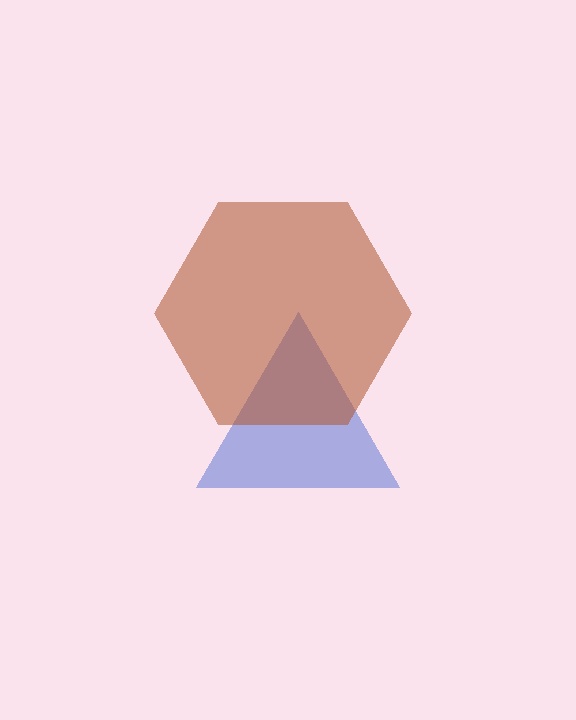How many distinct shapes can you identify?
There are 2 distinct shapes: a blue triangle, a brown hexagon.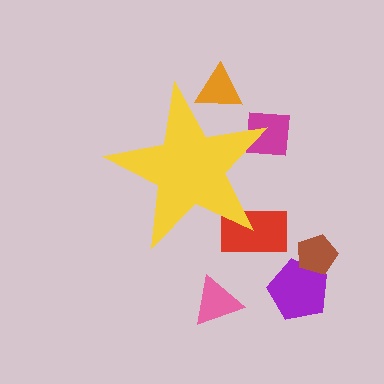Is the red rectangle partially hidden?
Yes, the red rectangle is partially hidden behind the yellow star.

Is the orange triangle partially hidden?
Yes, the orange triangle is partially hidden behind the yellow star.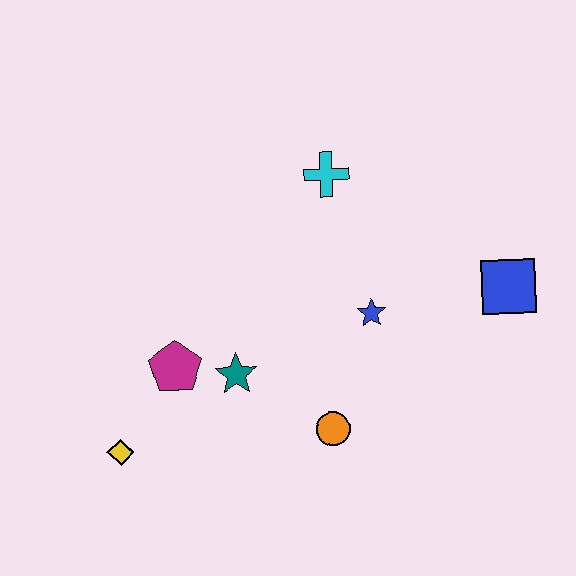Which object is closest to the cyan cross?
The blue star is closest to the cyan cross.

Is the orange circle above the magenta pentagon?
No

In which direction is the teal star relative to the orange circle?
The teal star is to the left of the orange circle.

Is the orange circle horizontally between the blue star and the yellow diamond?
Yes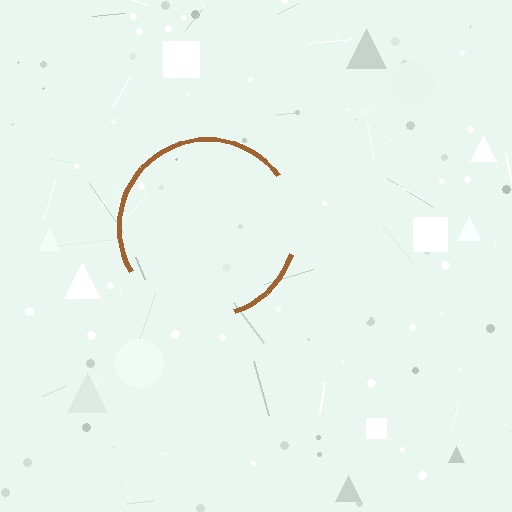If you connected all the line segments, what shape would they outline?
They would outline a circle.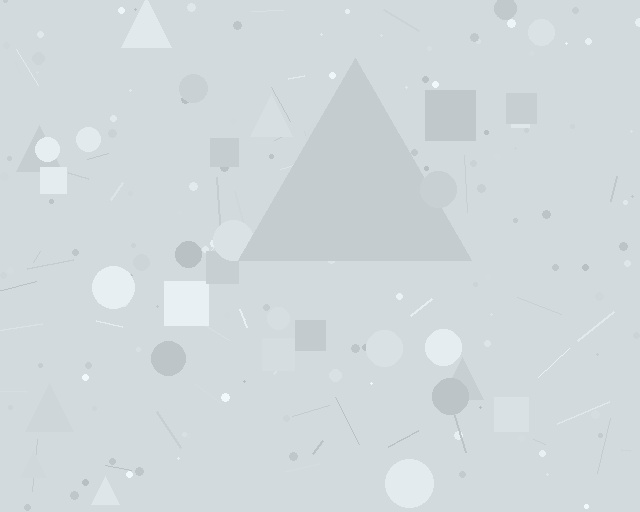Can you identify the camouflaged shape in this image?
The camouflaged shape is a triangle.